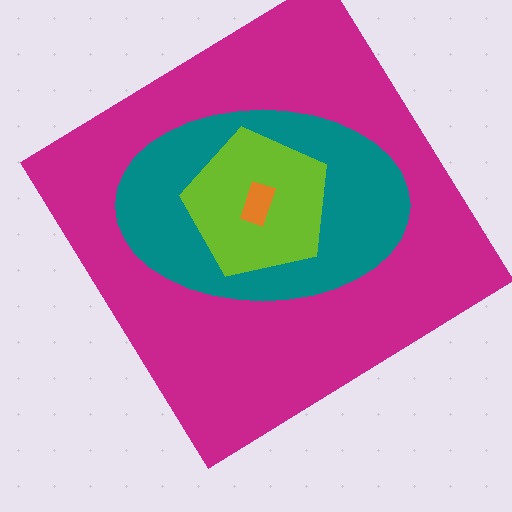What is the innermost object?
The orange rectangle.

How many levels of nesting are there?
4.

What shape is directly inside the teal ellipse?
The lime pentagon.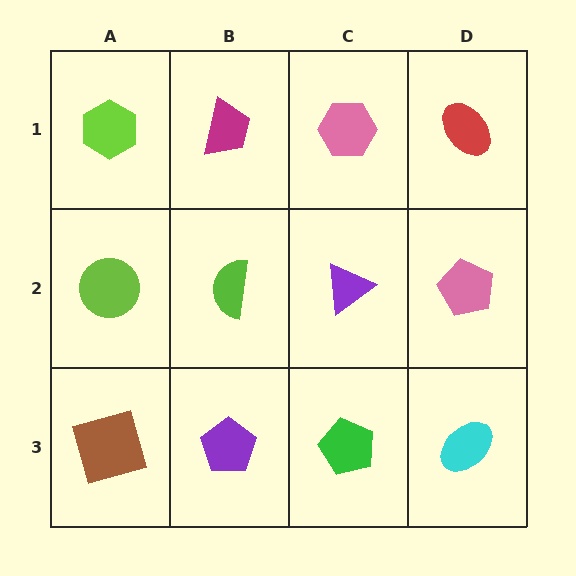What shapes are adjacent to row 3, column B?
A lime semicircle (row 2, column B), a brown square (row 3, column A), a green pentagon (row 3, column C).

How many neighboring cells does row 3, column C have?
3.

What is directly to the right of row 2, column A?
A lime semicircle.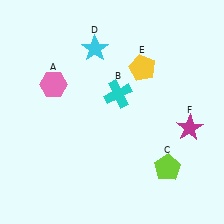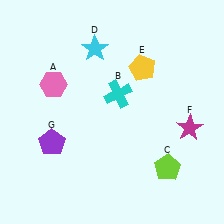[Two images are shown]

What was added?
A purple pentagon (G) was added in Image 2.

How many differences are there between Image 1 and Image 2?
There is 1 difference between the two images.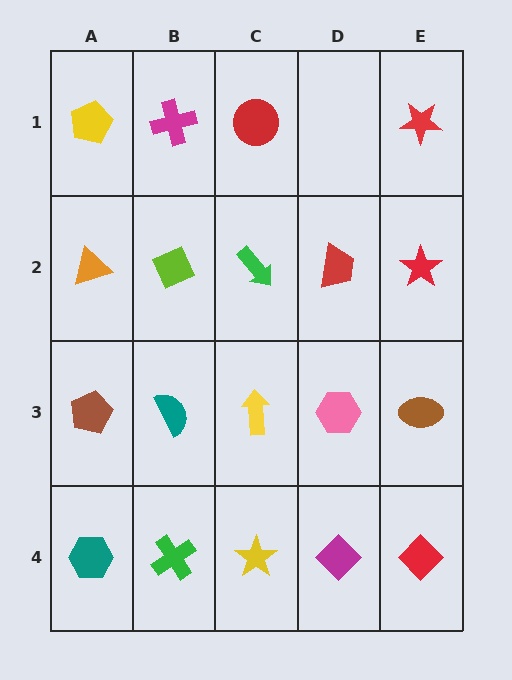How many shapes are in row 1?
4 shapes.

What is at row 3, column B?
A teal semicircle.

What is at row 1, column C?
A red circle.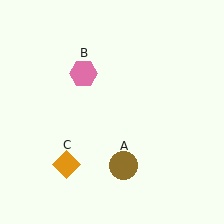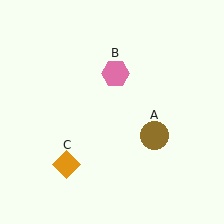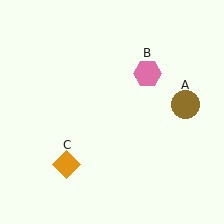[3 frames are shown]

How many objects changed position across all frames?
2 objects changed position: brown circle (object A), pink hexagon (object B).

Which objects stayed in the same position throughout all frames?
Orange diamond (object C) remained stationary.